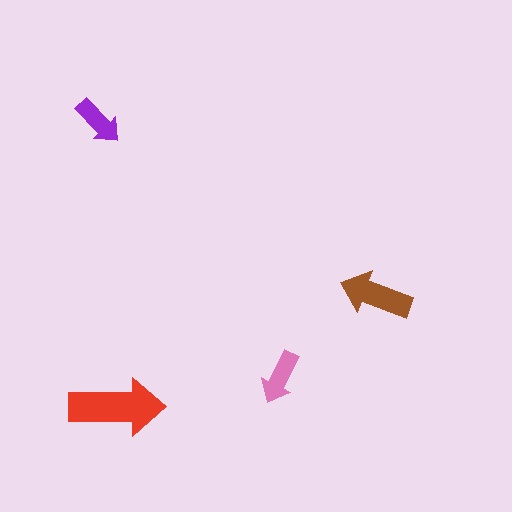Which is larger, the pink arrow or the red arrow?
The red one.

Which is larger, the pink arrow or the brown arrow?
The brown one.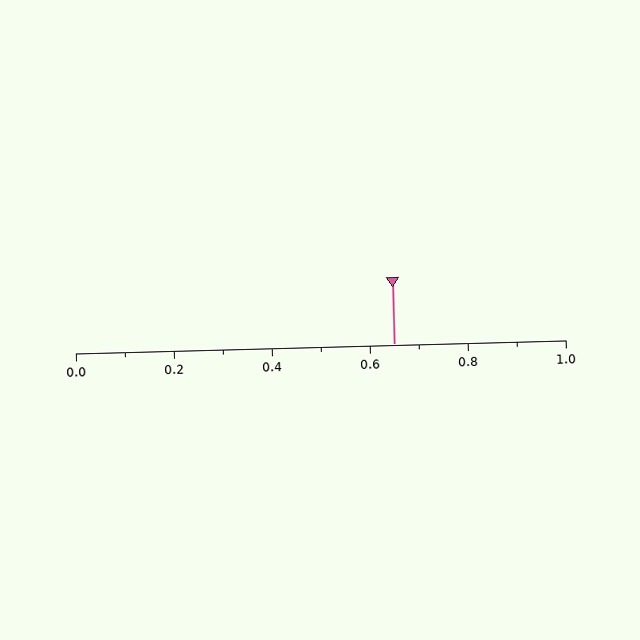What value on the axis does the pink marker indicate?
The marker indicates approximately 0.65.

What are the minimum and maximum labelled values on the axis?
The axis runs from 0.0 to 1.0.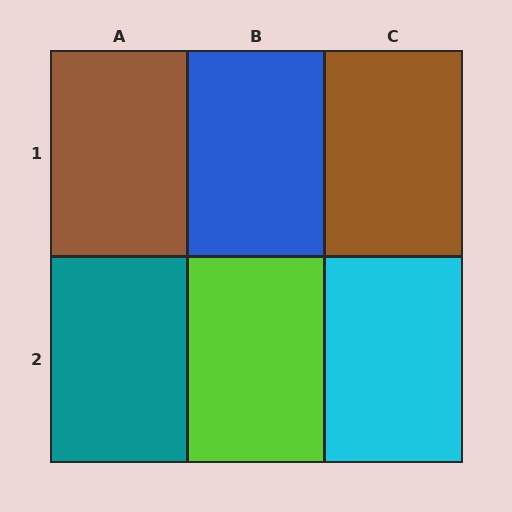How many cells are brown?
2 cells are brown.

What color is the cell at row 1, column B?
Blue.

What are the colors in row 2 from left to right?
Teal, lime, cyan.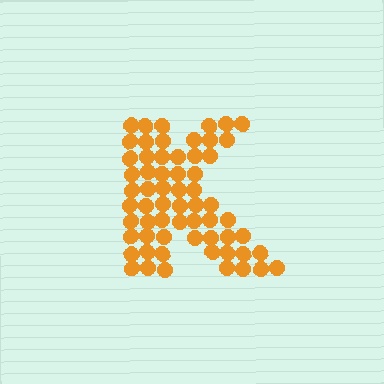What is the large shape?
The large shape is the letter K.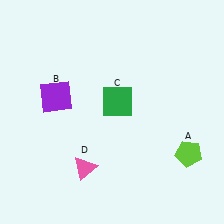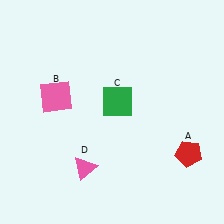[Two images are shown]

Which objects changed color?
A changed from lime to red. B changed from purple to pink.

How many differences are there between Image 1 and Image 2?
There are 2 differences between the two images.